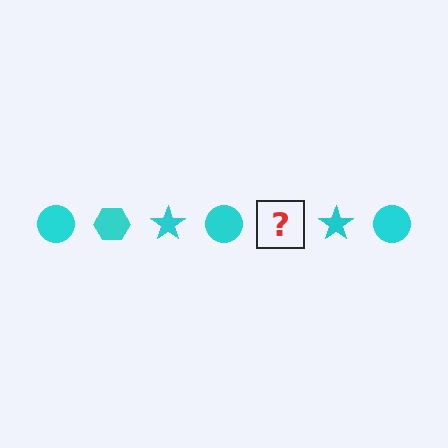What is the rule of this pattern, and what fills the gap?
The rule is that the pattern cycles through circle, hexagon, star shapes in cyan. The gap should be filled with a cyan hexagon.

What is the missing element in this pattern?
The missing element is a cyan hexagon.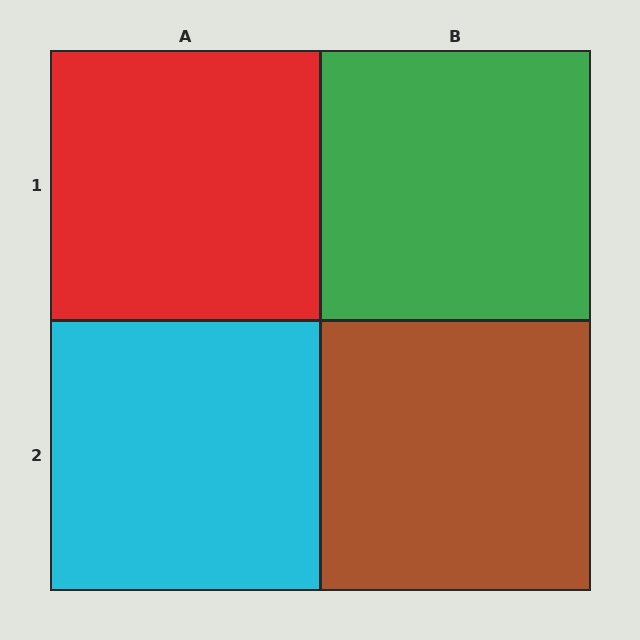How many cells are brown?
1 cell is brown.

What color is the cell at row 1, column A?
Red.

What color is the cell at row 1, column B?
Green.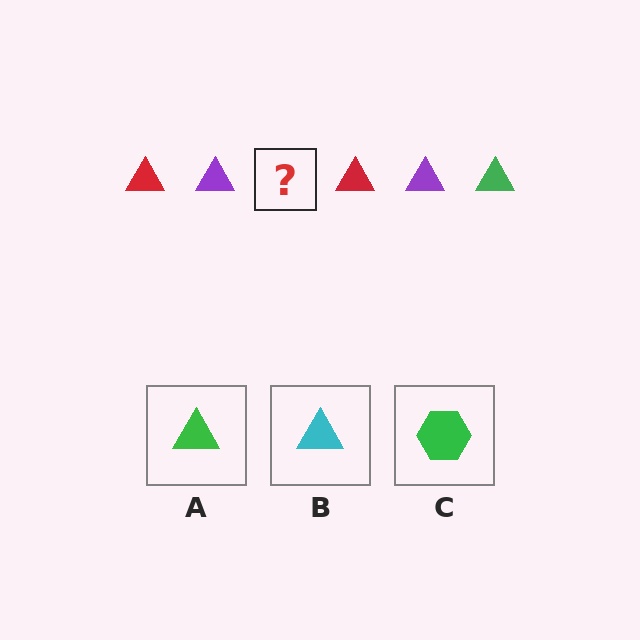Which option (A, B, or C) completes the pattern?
A.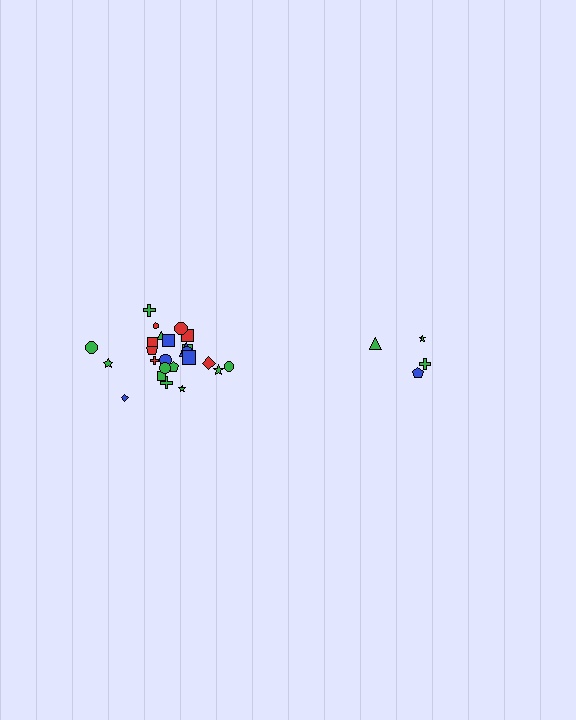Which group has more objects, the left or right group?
The left group.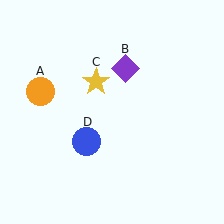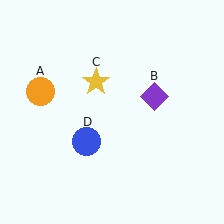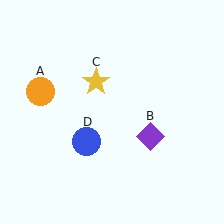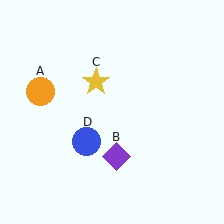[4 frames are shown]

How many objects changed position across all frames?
1 object changed position: purple diamond (object B).